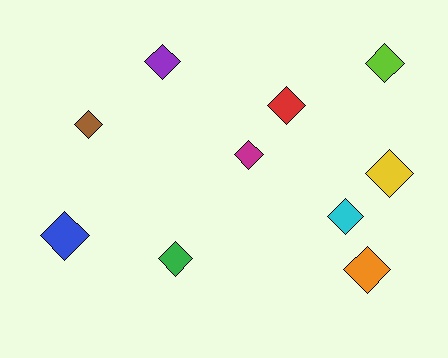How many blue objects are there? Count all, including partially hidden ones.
There is 1 blue object.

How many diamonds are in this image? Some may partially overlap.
There are 10 diamonds.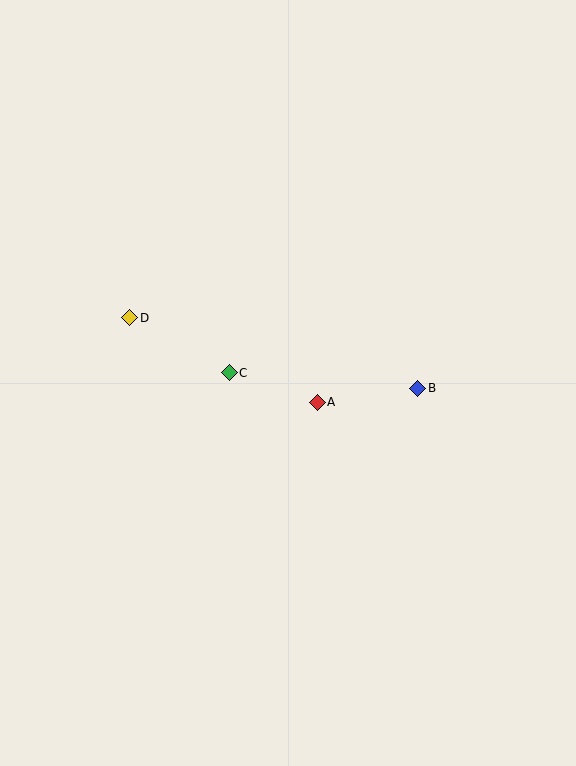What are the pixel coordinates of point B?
Point B is at (418, 388).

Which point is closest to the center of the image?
Point A at (317, 402) is closest to the center.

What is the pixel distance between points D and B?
The distance between D and B is 296 pixels.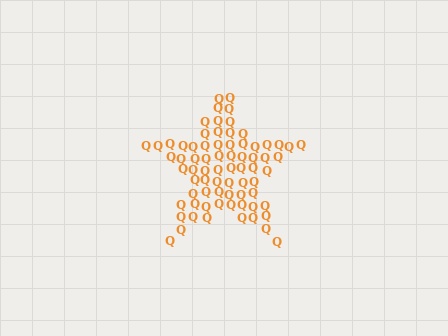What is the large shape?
The large shape is a star.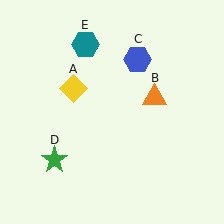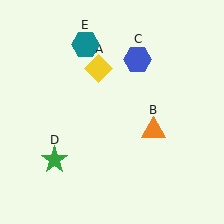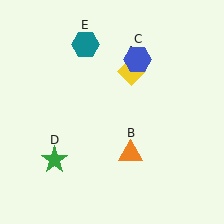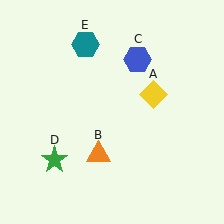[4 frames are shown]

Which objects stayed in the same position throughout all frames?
Blue hexagon (object C) and green star (object D) and teal hexagon (object E) remained stationary.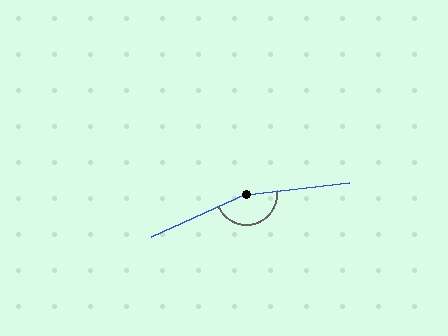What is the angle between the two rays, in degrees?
Approximately 162 degrees.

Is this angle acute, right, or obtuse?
It is obtuse.